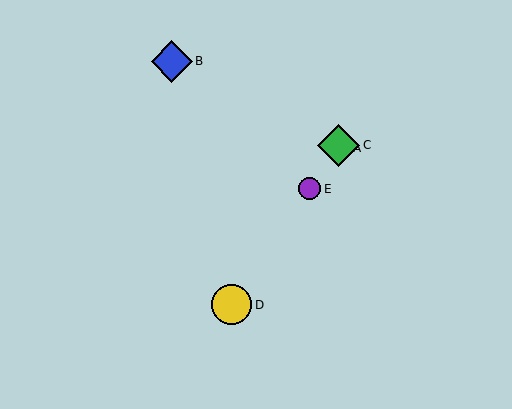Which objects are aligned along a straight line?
Objects A, C, D, E are aligned along a straight line.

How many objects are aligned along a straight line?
4 objects (A, C, D, E) are aligned along a straight line.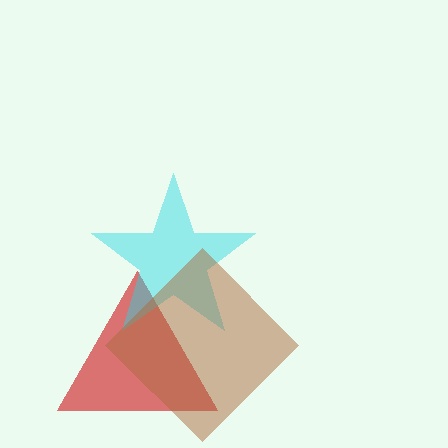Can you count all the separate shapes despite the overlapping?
Yes, there are 3 separate shapes.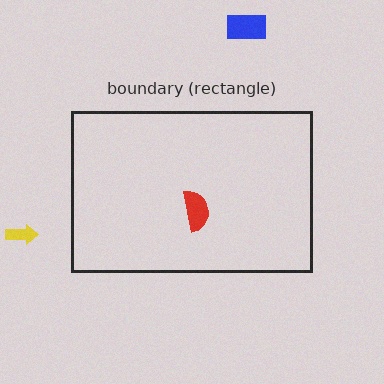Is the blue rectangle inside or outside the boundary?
Outside.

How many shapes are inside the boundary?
1 inside, 2 outside.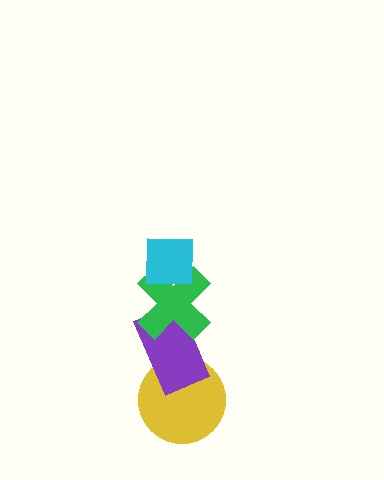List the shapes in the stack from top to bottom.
From top to bottom: the cyan square, the green cross, the purple rectangle, the yellow circle.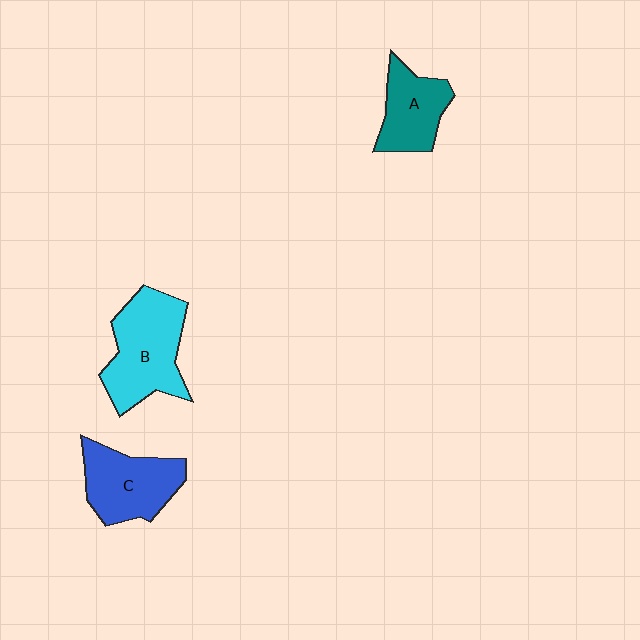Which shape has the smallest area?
Shape A (teal).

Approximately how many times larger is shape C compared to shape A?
Approximately 1.2 times.